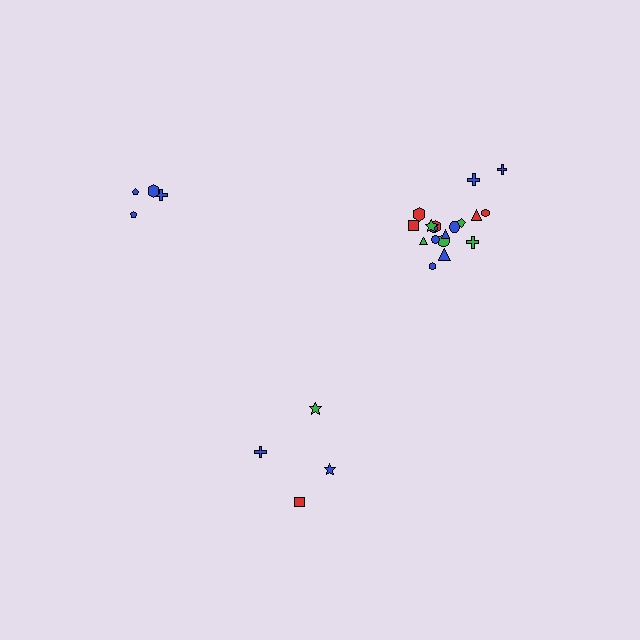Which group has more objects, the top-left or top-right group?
The top-right group.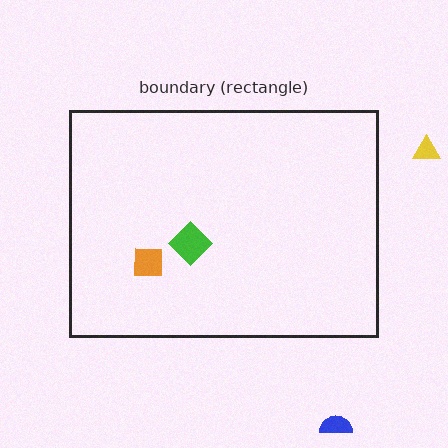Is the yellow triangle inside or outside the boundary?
Outside.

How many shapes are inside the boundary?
2 inside, 2 outside.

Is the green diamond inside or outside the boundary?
Inside.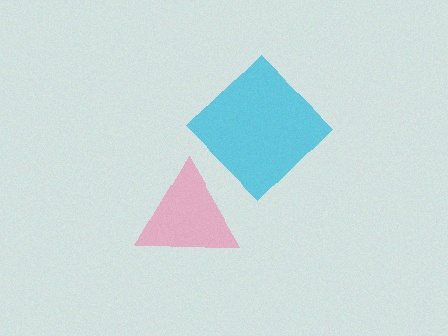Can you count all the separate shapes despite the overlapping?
Yes, there are 2 separate shapes.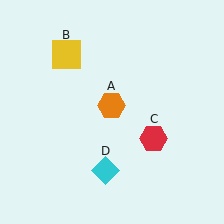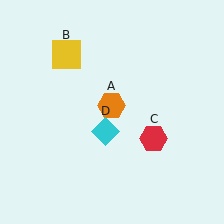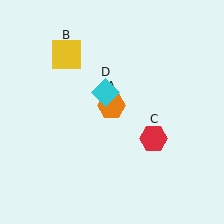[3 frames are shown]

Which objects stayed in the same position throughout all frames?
Orange hexagon (object A) and yellow square (object B) and red hexagon (object C) remained stationary.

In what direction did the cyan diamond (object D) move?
The cyan diamond (object D) moved up.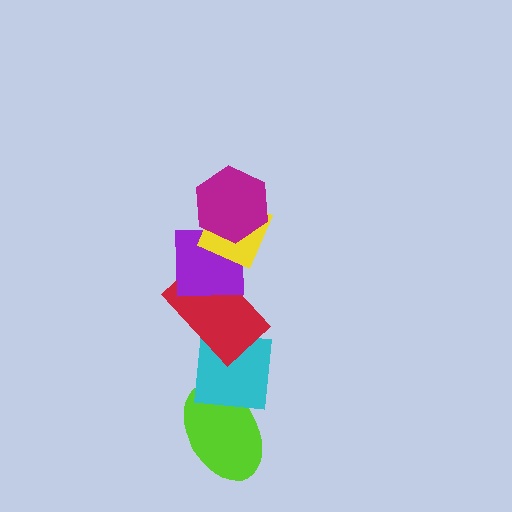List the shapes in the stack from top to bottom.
From top to bottom: the magenta hexagon, the yellow diamond, the purple square, the red rectangle, the cyan square, the lime ellipse.